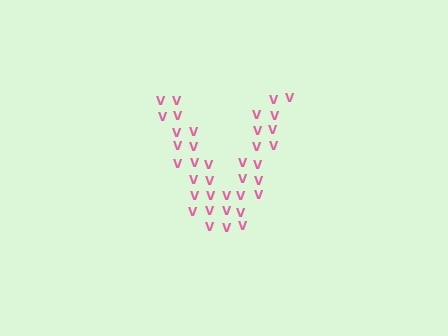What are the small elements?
The small elements are letter V's.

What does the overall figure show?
The overall figure shows the letter V.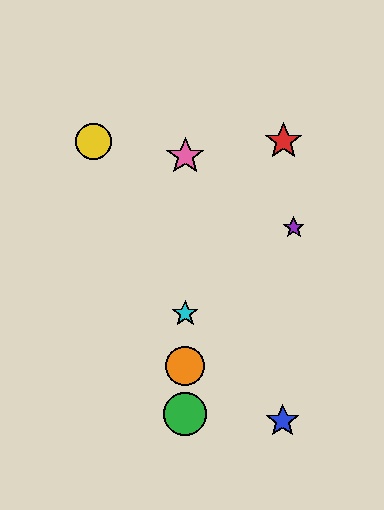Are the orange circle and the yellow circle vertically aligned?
No, the orange circle is at x≈185 and the yellow circle is at x≈93.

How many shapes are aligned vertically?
4 shapes (the green circle, the orange circle, the cyan star, the pink star) are aligned vertically.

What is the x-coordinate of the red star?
The red star is at x≈284.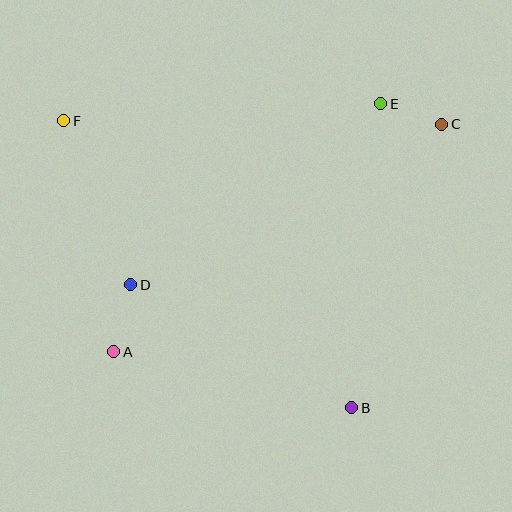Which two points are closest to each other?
Points C and E are closest to each other.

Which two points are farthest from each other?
Points B and F are farthest from each other.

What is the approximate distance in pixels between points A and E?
The distance between A and E is approximately 365 pixels.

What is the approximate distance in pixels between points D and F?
The distance between D and F is approximately 177 pixels.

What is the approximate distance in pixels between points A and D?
The distance between A and D is approximately 69 pixels.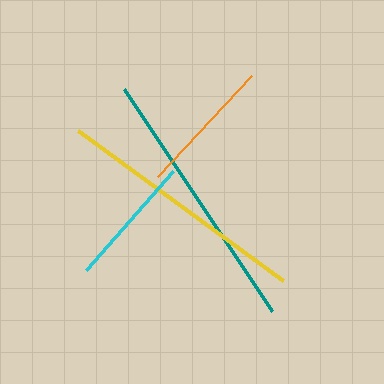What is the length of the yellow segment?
The yellow segment is approximately 254 pixels long.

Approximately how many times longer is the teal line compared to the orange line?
The teal line is approximately 1.9 times the length of the orange line.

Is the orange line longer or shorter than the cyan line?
The orange line is longer than the cyan line.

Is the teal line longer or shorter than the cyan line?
The teal line is longer than the cyan line.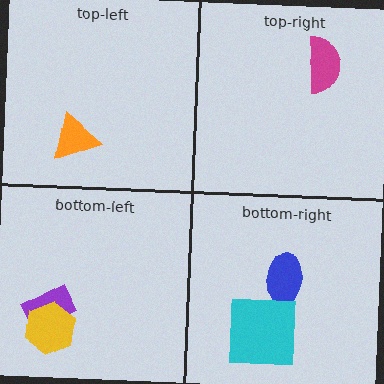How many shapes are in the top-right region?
1.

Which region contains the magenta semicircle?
The top-right region.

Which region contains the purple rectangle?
The bottom-left region.